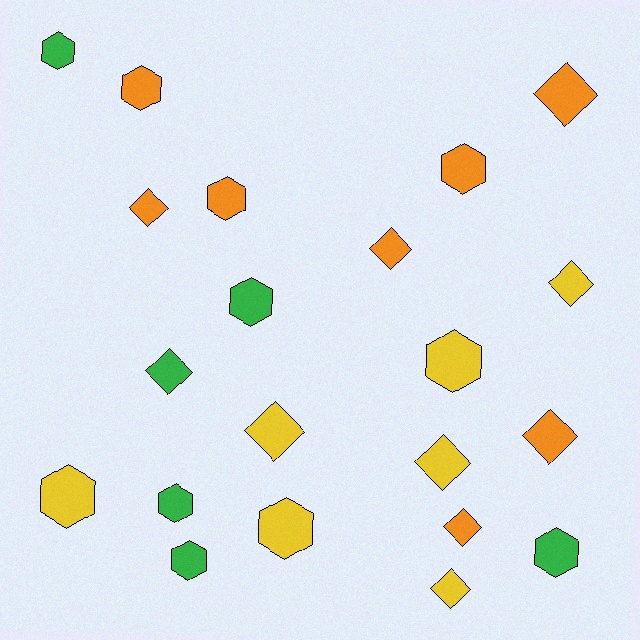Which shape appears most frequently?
Hexagon, with 11 objects.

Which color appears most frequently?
Orange, with 8 objects.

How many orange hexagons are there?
There are 3 orange hexagons.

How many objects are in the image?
There are 21 objects.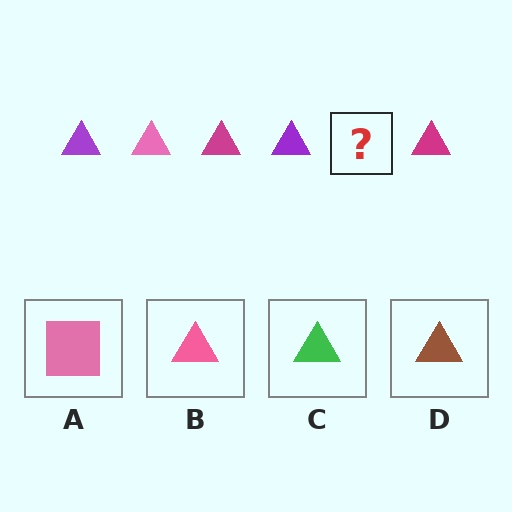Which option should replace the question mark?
Option B.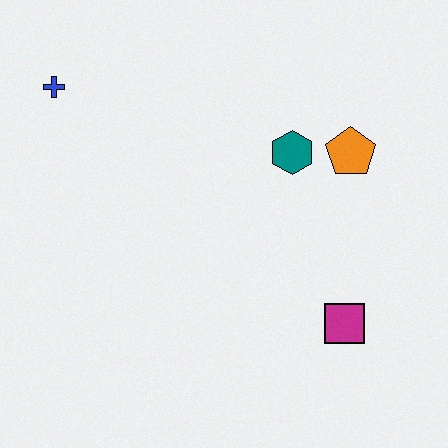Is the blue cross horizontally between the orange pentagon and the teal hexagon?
No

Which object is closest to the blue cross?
The teal hexagon is closest to the blue cross.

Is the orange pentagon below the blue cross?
Yes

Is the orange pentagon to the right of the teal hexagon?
Yes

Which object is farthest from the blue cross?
The magenta square is farthest from the blue cross.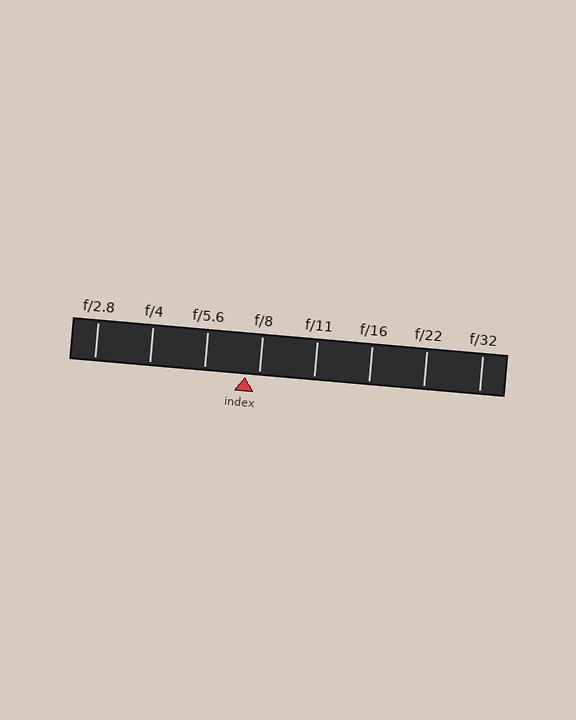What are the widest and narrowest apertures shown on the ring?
The widest aperture shown is f/2.8 and the narrowest is f/32.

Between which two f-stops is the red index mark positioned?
The index mark is between f/5.6 and f/8.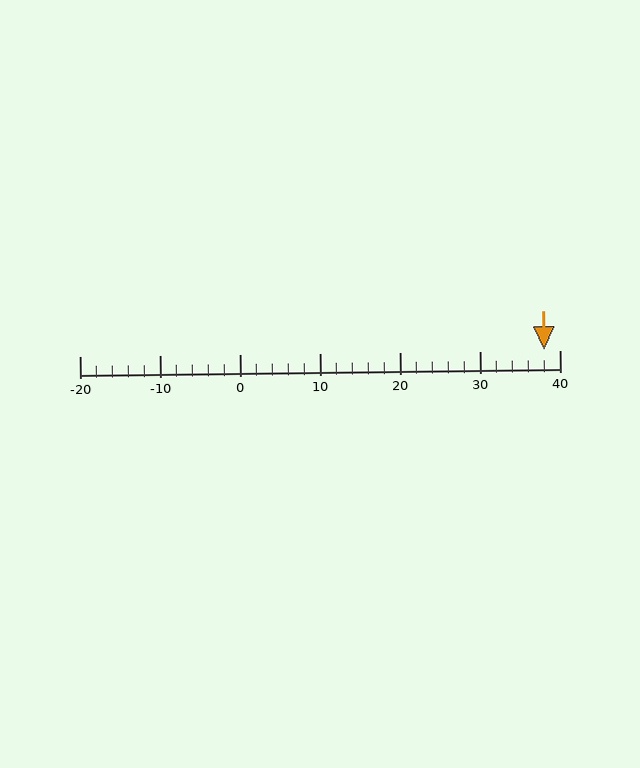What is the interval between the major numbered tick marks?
The major tick marks are spaced 10 units apart.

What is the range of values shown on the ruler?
The ruler shows values from -20 to 40.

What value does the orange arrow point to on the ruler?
The orange arrow points to approximately 38.